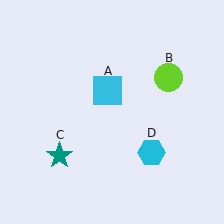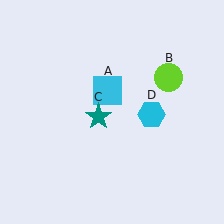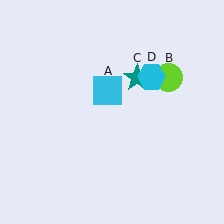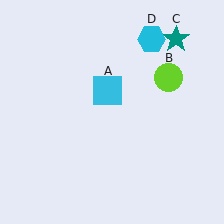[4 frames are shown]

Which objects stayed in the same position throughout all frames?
Cyan square (object A) and lime circle (object B) remained stationary.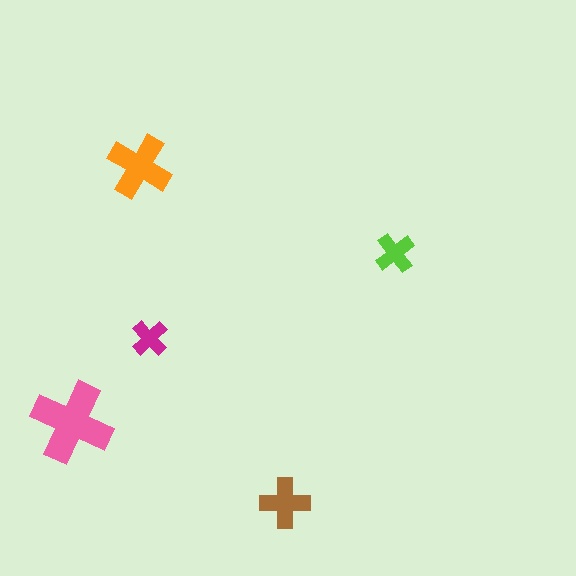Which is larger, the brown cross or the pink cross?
The pink one.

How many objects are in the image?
There are 5 objects in the image.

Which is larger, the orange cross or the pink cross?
The pink one.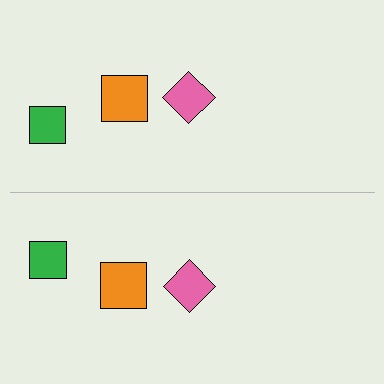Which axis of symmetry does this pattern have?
The pattern has a horizontal axis of symmetry running through the center of the image.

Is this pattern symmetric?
Yes, this pattern has bilateral (reflection) symmetry.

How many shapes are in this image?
There are 6 shapes in this image.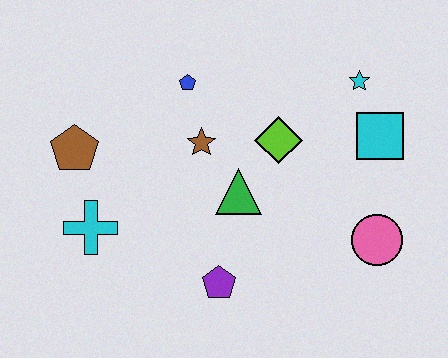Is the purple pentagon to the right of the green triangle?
No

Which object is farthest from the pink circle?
The brown pentagon is farthest from the pink circle.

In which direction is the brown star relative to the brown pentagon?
The brown star is to the right of the brown pentagon.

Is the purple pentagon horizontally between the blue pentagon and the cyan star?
Yes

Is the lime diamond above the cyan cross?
Yes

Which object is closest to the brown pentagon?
The cyan cross is closest to the brown pentagon.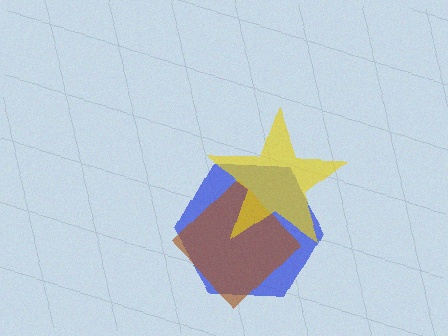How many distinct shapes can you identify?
There are 3 distinct shapes: a blue hexagon, a brown diamond, a yellow star.